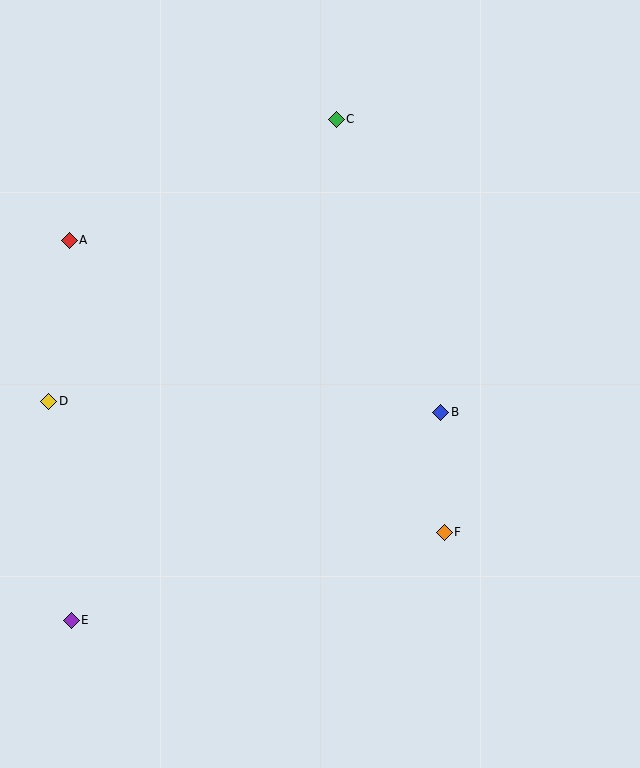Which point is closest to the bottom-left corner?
Point E is closest to the bottom-left corner.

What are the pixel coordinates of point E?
Point E is at (71, 620).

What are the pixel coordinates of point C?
Point C is at (336, 119).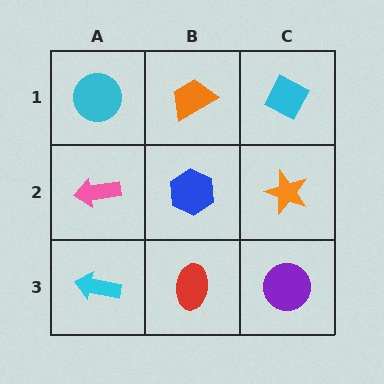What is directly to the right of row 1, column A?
An orange trapezoid.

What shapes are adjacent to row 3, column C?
An orange star (row 2, column C), a red ellipse (row 3, column B).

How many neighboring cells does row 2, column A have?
3.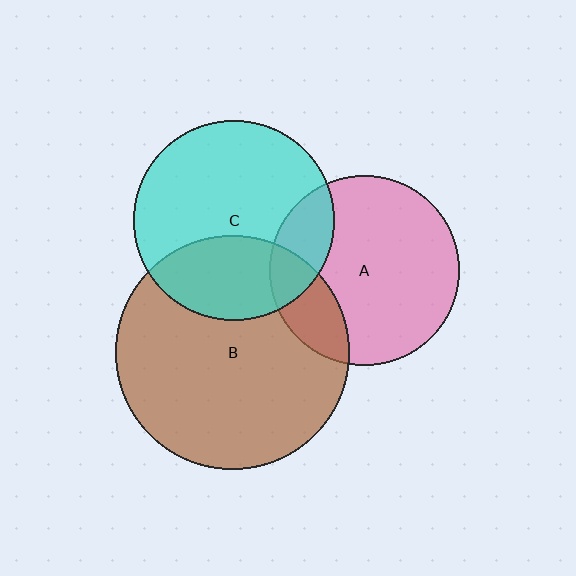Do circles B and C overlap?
Yes.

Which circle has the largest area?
Circle B (brown).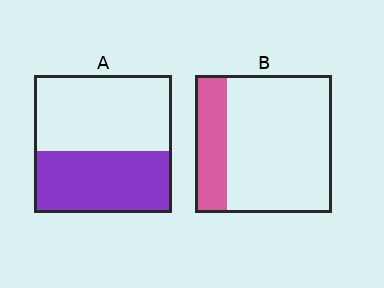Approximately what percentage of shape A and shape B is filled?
A is approximately 45% and B is approximately 25%.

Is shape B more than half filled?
No.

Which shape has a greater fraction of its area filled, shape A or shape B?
Shape A.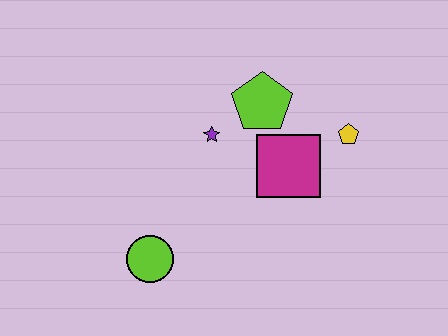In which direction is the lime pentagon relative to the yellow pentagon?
The lime pentagon is to the left of the yellow pentagon.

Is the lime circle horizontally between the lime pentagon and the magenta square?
No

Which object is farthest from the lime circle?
The yellow pentagon is farthest from the lime circle.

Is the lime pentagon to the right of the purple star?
Yes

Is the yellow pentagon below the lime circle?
No